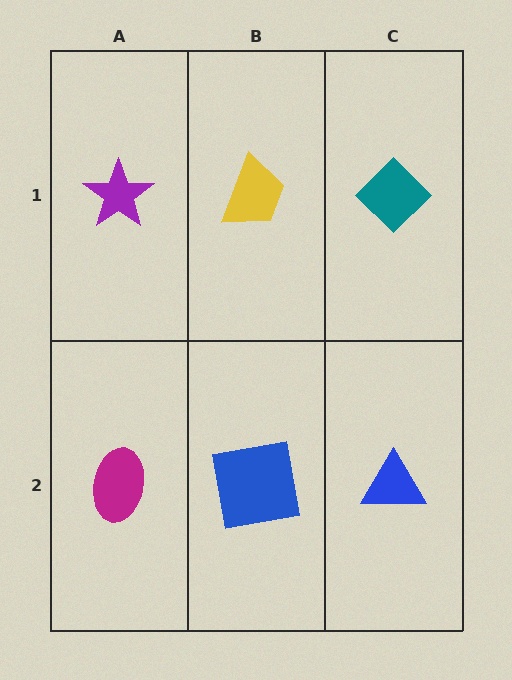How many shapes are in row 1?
3 shapes.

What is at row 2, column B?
A blue square.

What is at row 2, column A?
A magenta ellipse.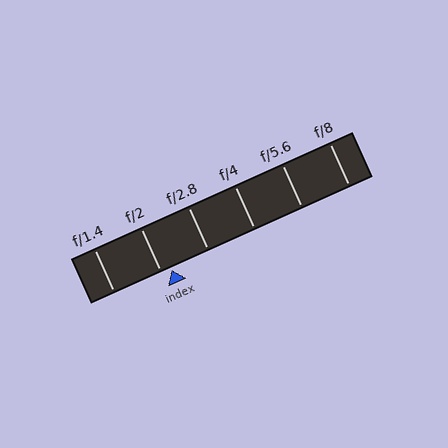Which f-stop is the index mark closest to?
The index mark is closest to f/2.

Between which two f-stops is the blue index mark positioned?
The index mark is between f/2 and f/2.8.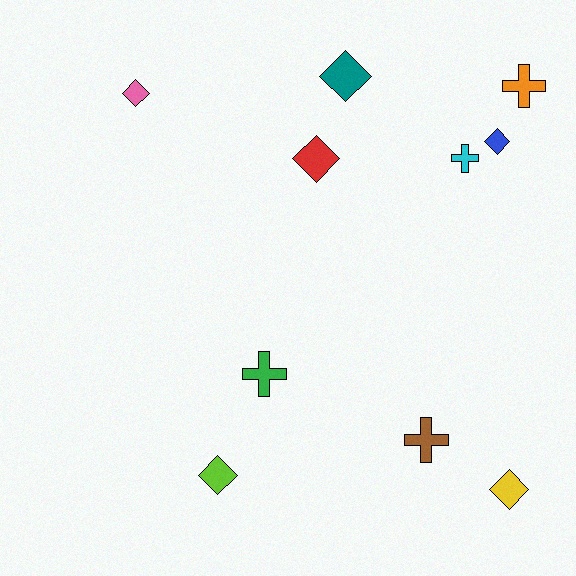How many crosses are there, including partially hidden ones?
There are 4 crosses.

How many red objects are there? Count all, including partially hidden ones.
There is 1 red object.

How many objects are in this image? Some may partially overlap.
There are 10 objects.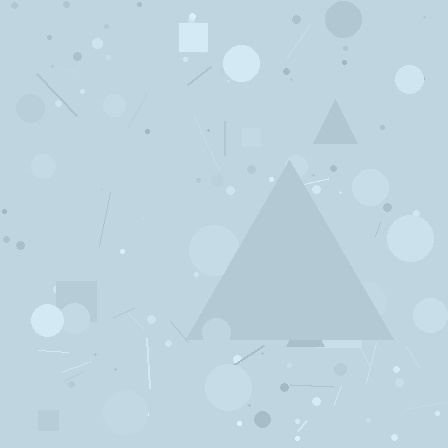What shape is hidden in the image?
A triangle is hidden in the image.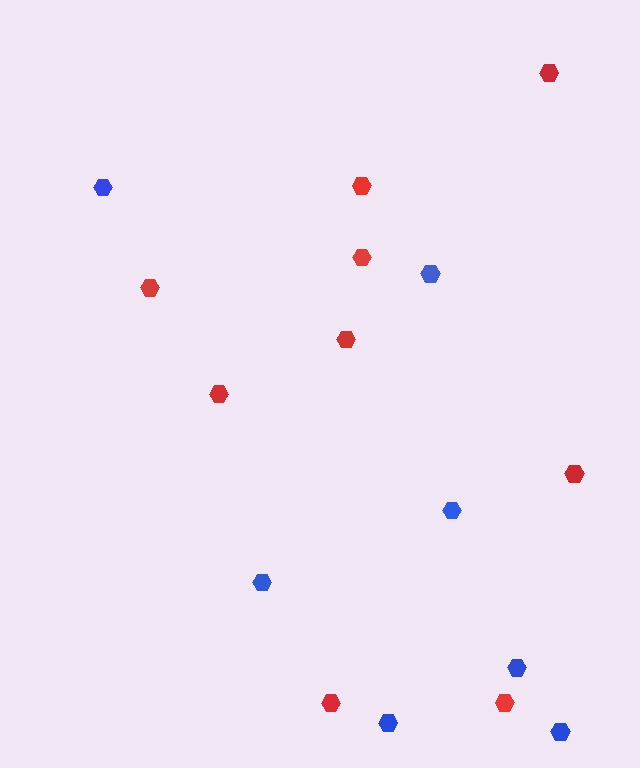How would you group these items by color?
There are 2 groups: one group of red hexagons (9) and one group of blue hexagons (7).